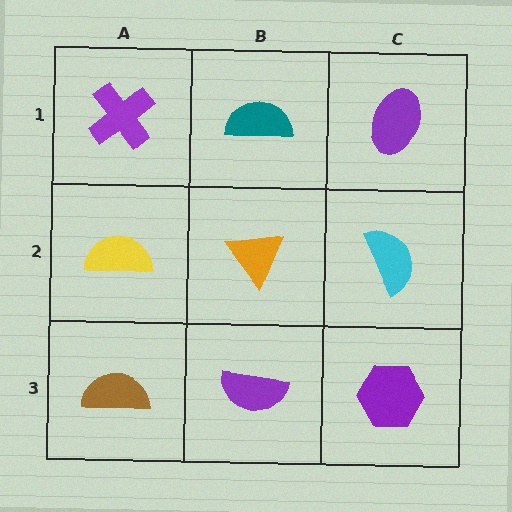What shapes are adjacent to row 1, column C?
A cyan semicircle (row 2, column C), a teal semicircle (row 1, column B).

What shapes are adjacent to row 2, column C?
A purple ellipse (row 1, column C), a purple hexagon (row 3, column C), an orange triangle (row 2, column B).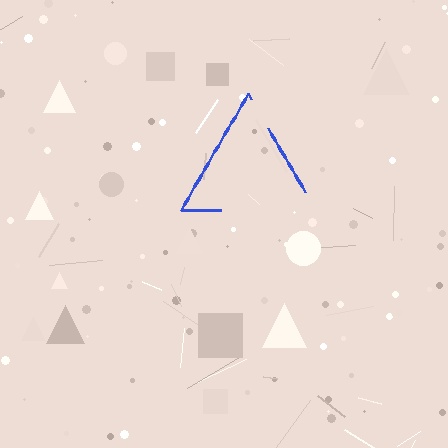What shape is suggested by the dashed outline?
The dashed outline suggests a triangle.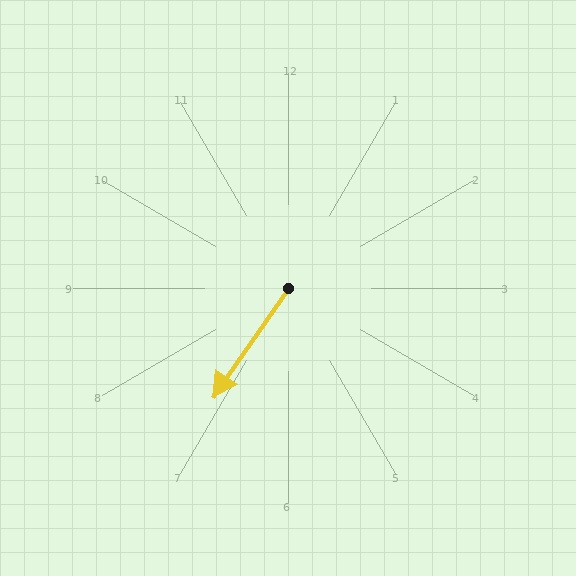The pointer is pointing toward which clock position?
Roughly 7 o'clock.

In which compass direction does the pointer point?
Southwest.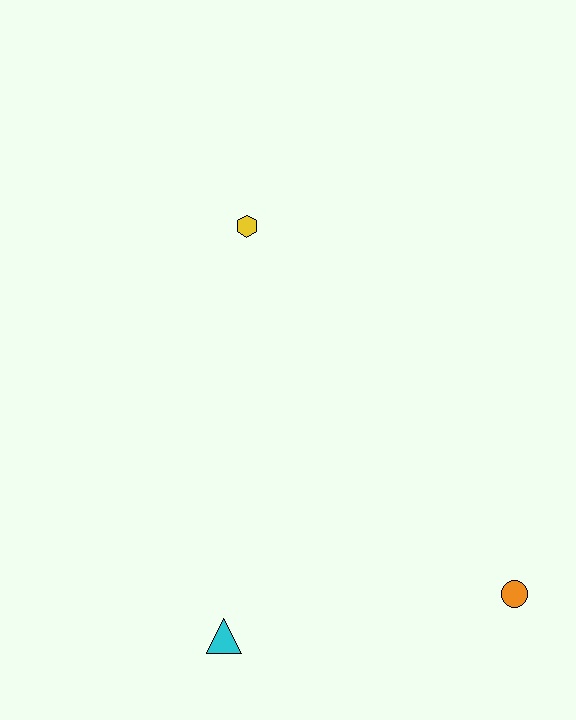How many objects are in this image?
There are 3 objects.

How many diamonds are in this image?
There are no diamonds.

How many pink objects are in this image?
There are no pink objects.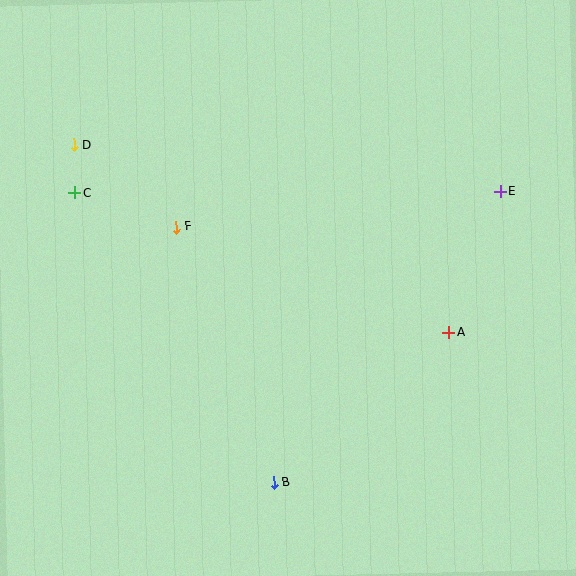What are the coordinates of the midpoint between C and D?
The midpoint between C and D is at (74, 169).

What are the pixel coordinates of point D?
Point D is at (74, 145).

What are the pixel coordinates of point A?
Point A is at (449, 332).